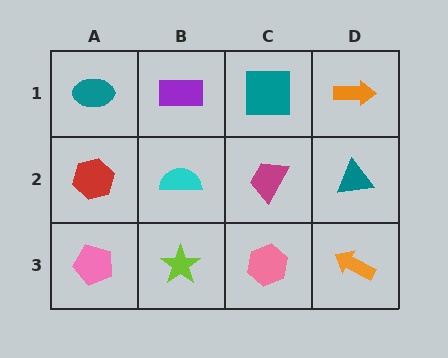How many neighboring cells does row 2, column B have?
4.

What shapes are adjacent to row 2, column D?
An orange arrow (row 1, column D), an orange arrow (row 3, column D), a magenta trapezoid (row 2, column C).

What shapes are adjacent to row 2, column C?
A teal square (row 1, column C), a pink hexagon (row 3, column C), a cyan semicircle (row 2, column B), a teal triangle (row 2, column D).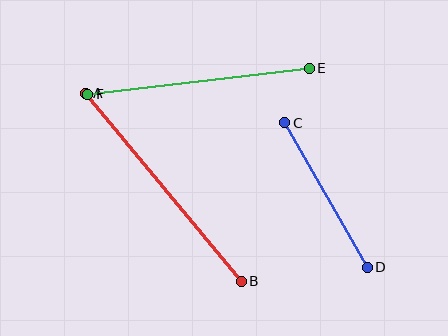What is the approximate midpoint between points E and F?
The midpoint is at approximately (199, 81) pixels.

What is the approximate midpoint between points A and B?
The midpoint is at approximately (163, 187) pixels.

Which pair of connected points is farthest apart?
Points A and B are farthest apart.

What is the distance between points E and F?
The distance is approximately 223 pixels.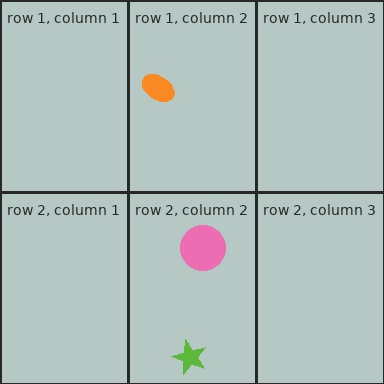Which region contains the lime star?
The row 2, column 2 region.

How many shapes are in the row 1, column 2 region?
1.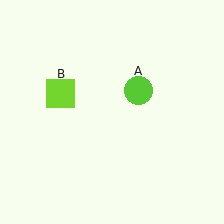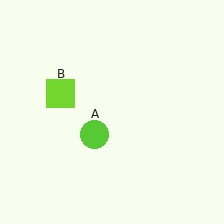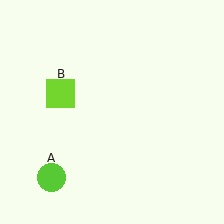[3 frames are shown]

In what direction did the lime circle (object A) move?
The lime circle (object A) moved down and to the left.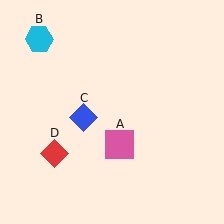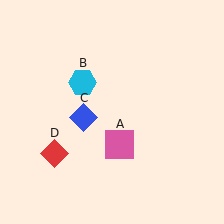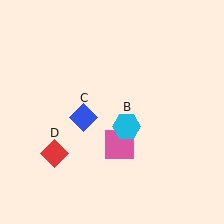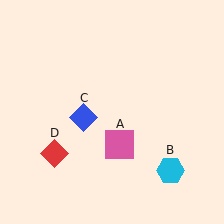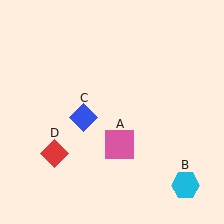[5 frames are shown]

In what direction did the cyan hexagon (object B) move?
The cyan hexagon (object B) moved down and to the right.